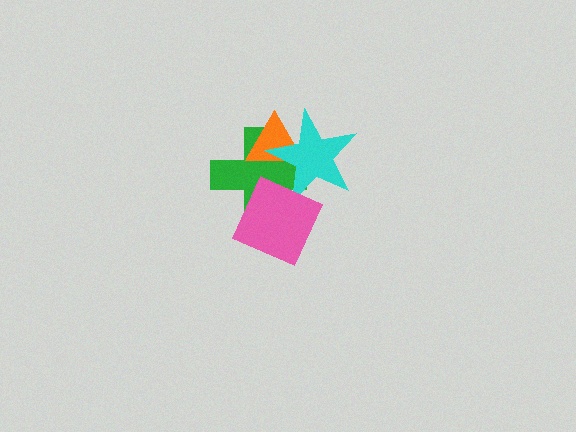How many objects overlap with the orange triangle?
2 objects overlap with the orange triangle.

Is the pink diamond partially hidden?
No, no other shape covers it.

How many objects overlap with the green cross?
3 objects overlap with the green cross.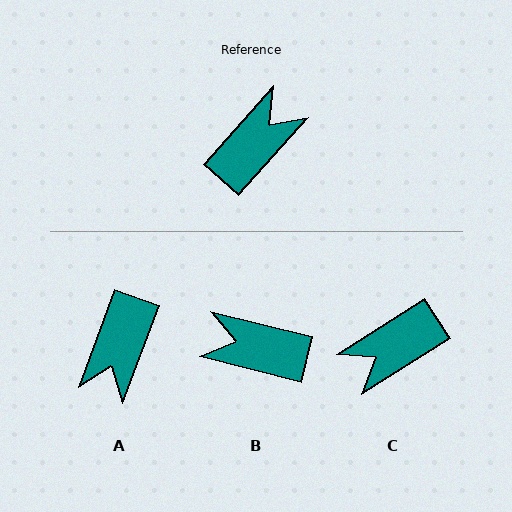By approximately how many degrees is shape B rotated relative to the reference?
Approximately 118 degrees counter-clockwise.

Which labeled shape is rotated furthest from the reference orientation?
C, about 164 degrees away.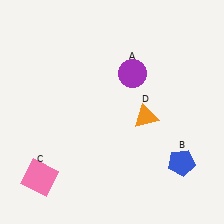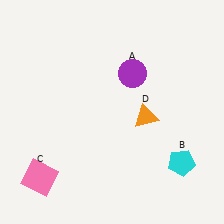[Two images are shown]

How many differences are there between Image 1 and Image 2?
There is 1 difference between the two images.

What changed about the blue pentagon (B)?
In Image 1, B is blue. In Image 2, it changed to cyan.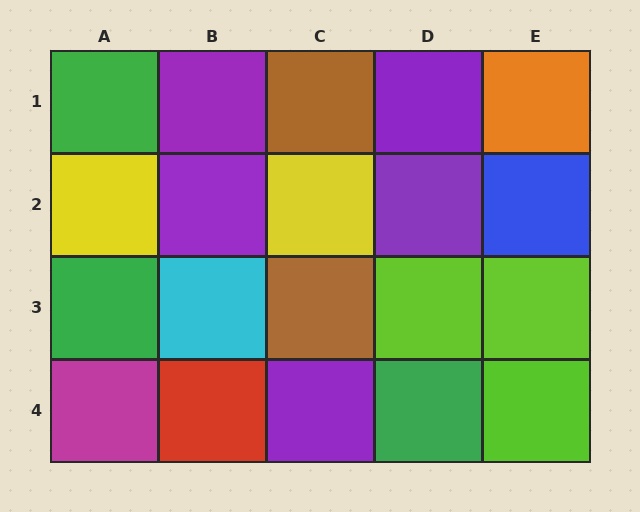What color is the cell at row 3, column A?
Green.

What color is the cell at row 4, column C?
Purple.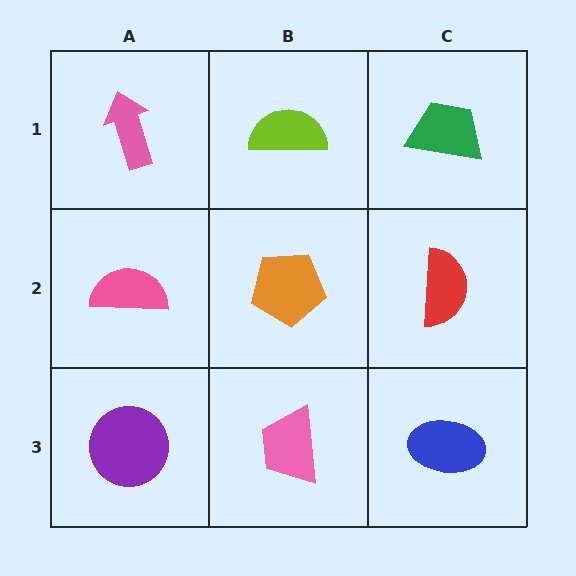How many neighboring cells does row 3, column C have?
2.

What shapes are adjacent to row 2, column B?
A lime semicircle (row 1, column B), a pink trapezoid (row 3, column B), a pink semicircle (row 2, column A), a red semicircle (row 2, column C).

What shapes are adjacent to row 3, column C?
A red semicircle (row 2, column C), a pink trapezoid (row 3, column B).